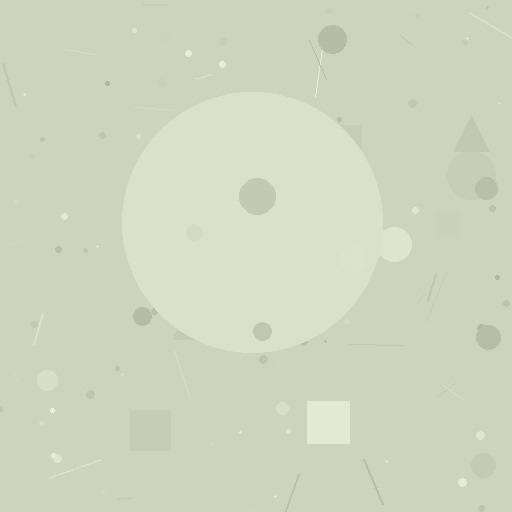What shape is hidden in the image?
A circle is hidden in the image.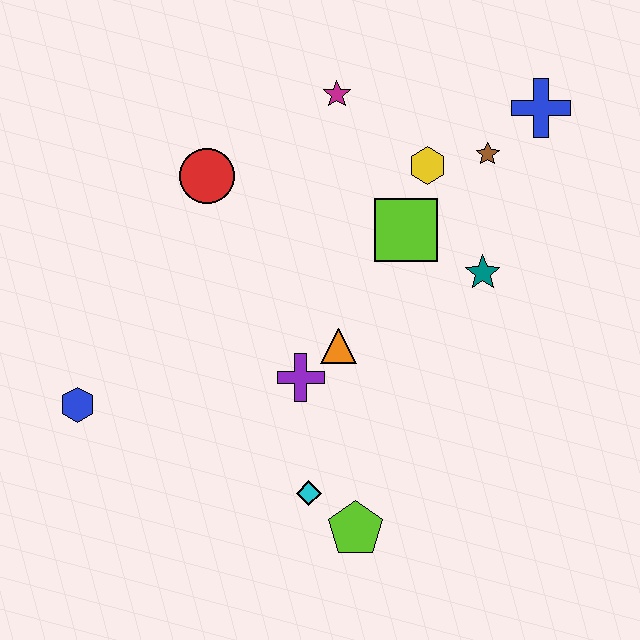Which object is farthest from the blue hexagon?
The blue cross is farthest from the blue hexagon.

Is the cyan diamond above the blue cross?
No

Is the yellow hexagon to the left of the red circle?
No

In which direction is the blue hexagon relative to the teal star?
The blue hexagon is to the left of the teal star.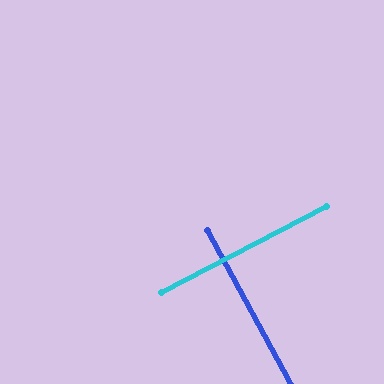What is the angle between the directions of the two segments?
Approximately 89 degrees.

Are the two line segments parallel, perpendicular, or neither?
Perpendicular — they meet at approximately 89°.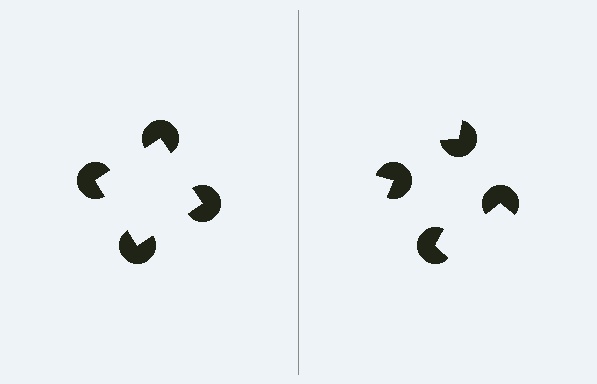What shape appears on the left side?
An illusory square.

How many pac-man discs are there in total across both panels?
8 — 4 on each side.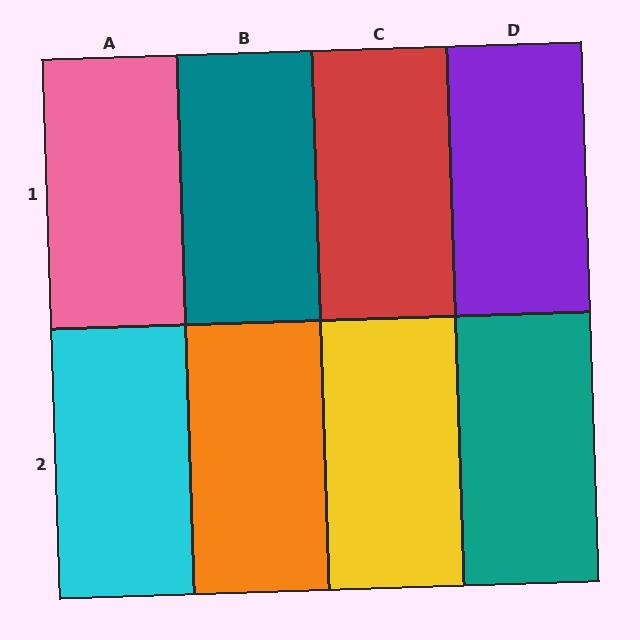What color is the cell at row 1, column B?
Teal.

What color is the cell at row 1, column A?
Pink.